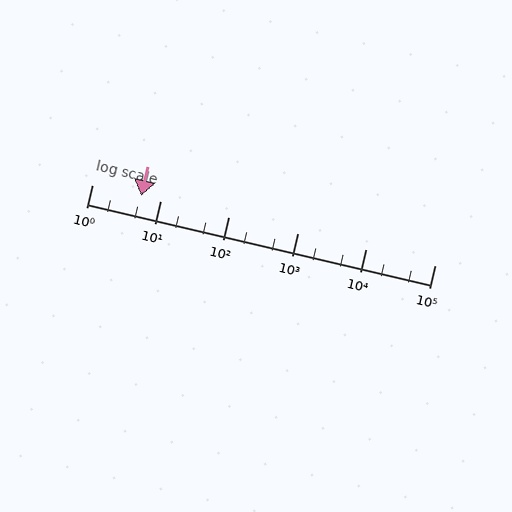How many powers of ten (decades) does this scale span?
The scale spans 5 decades, from 1 to 100000.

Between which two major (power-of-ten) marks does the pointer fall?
The pointer is between 1 and 10.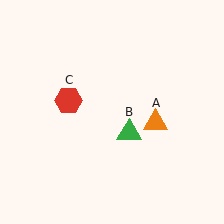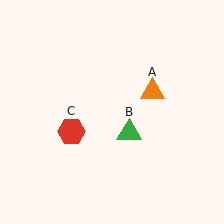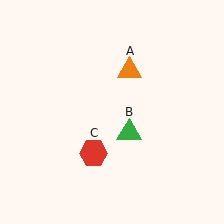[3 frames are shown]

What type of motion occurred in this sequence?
The orange triangle (object A), red hexagon (object C) rotated counterclockwise around the center of the scene.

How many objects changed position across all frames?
2 objects changed position: orange triangle (object A), red hexagon (object C).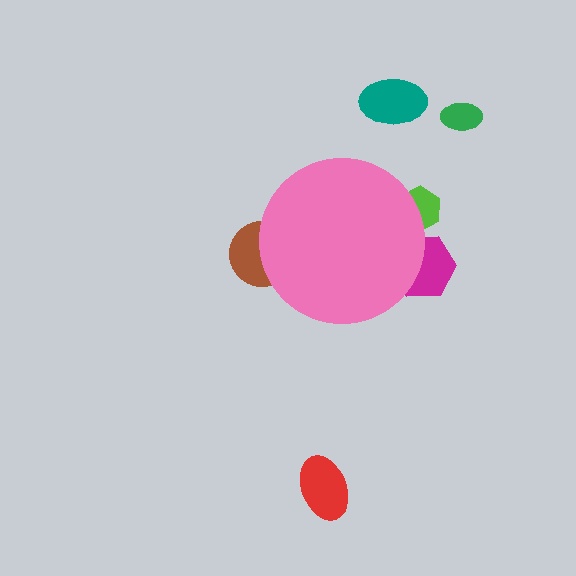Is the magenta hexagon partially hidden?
Yes, the magenta hexagon is partially hidden behind the pink circle.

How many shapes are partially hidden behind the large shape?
3 shapes are partially hidden.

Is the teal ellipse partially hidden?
No, the teal ellipse is fully visible.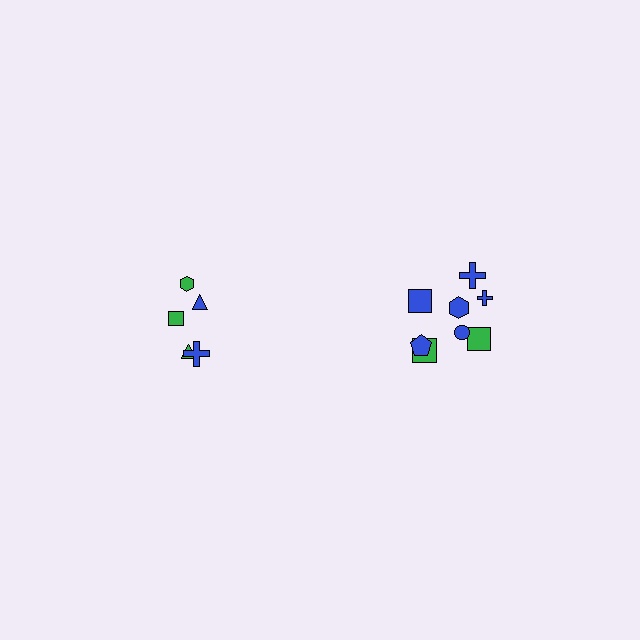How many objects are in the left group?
There are 5 objects.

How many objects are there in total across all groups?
There are 13 objects.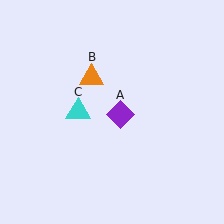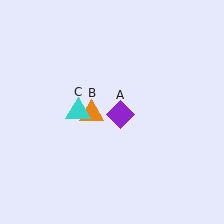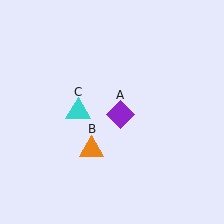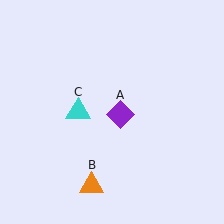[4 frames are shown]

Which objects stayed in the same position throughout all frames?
Purple diamond (object A) and cyan triangle (object C) remained stationary.